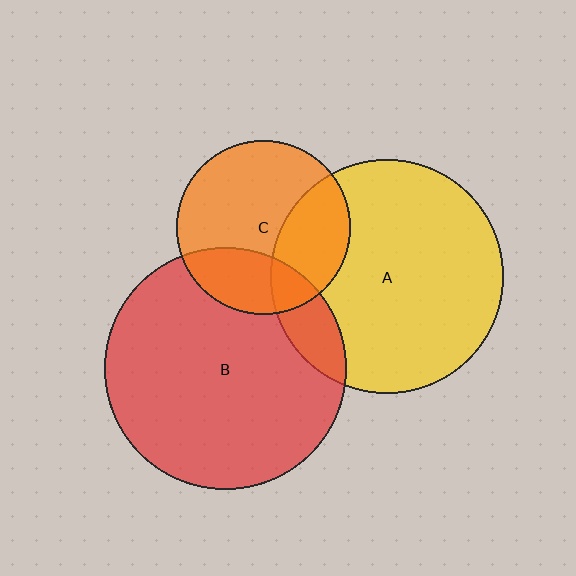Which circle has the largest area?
Circle B (red).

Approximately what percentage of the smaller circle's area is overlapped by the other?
Approximately 25%.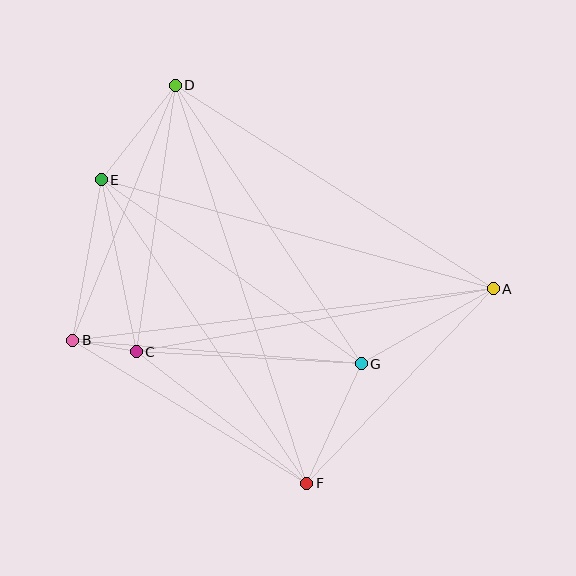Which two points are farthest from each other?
Points A and B are farthest from each other.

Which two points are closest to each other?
Points B and C are closest to each other.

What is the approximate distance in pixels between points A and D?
The distance between A and D is approximately 378 pixels.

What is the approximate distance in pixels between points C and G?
The distance between C and G is approximately 225 pixels.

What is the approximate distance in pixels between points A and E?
The distance between A and E is approximately 407 pixels.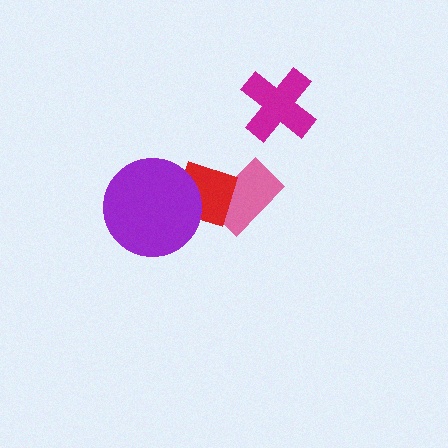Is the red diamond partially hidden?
Yes, it is partially covered by another shape.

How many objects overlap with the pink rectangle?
1 object overlaps with the pink rectangle.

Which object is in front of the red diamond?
The purple circle is in front of the red diamond.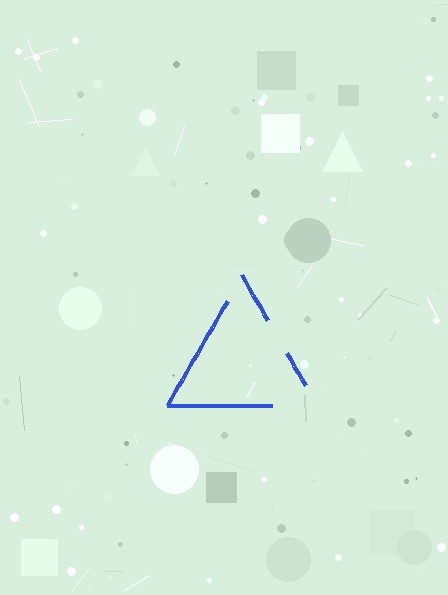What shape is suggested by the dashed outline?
The dashed outline suggests a triangle.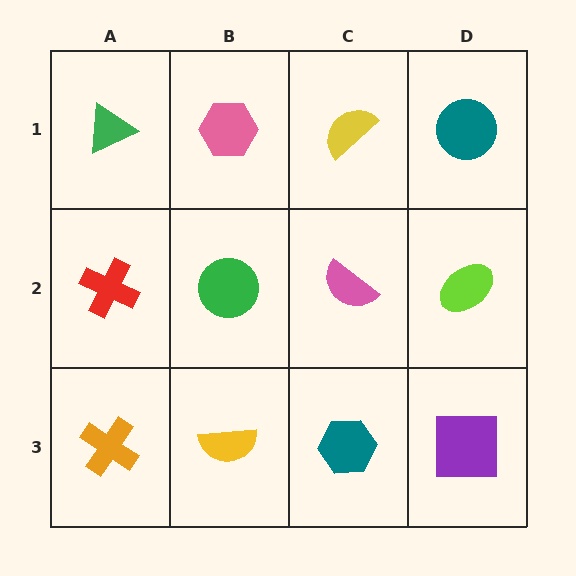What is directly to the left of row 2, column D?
A pink semicircle.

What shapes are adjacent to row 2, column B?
A pink hexagon (row 1, column B), a yellow semicircle (row 3, column B), a red cross (row 2, column A), a pink semicircle (row 2, column C).